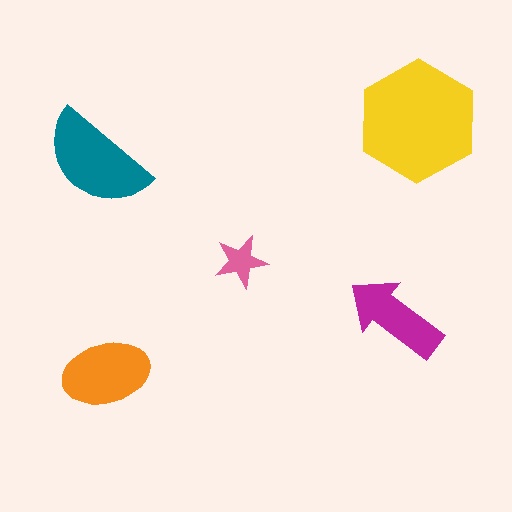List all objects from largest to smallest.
The yellow hexagon, the teal semicircle, the orange ellipse, the magenta arrow, the pink star.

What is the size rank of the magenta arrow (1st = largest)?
4th.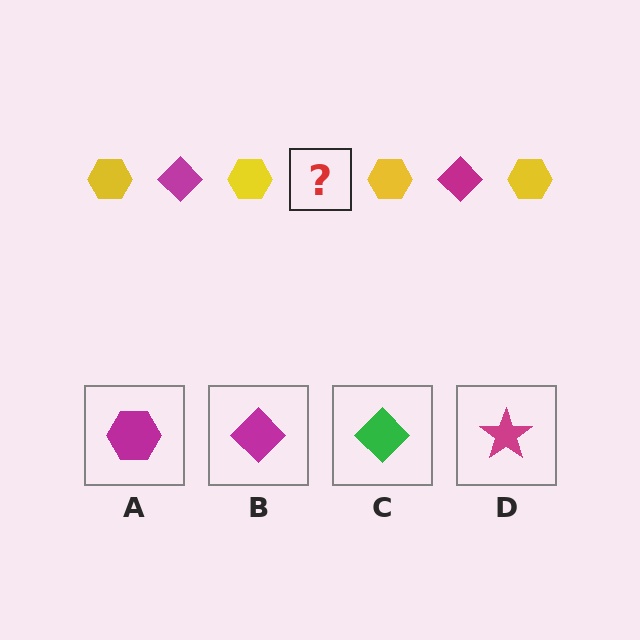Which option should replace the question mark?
Option B.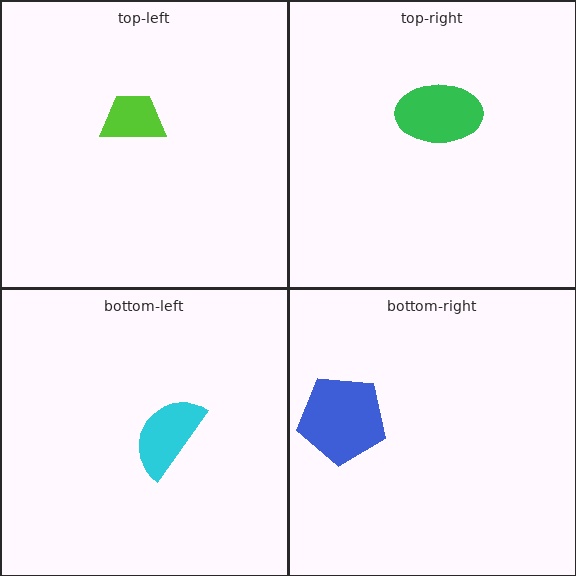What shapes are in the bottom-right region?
The blue pentagon.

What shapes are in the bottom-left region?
The cyan semicircle.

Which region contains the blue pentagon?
The bottom-right region.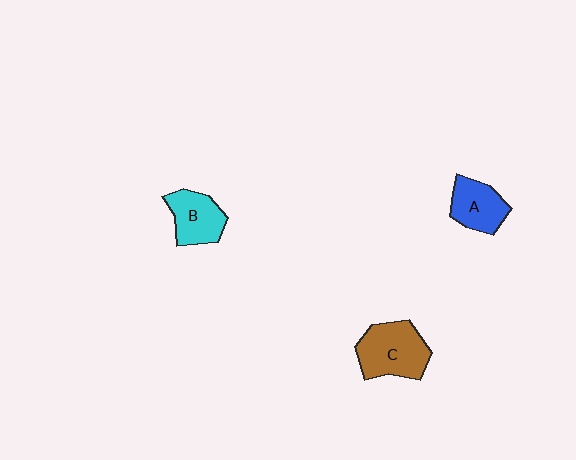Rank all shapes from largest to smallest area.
From largest to smallest: C (brown), B (cyan), A (blue).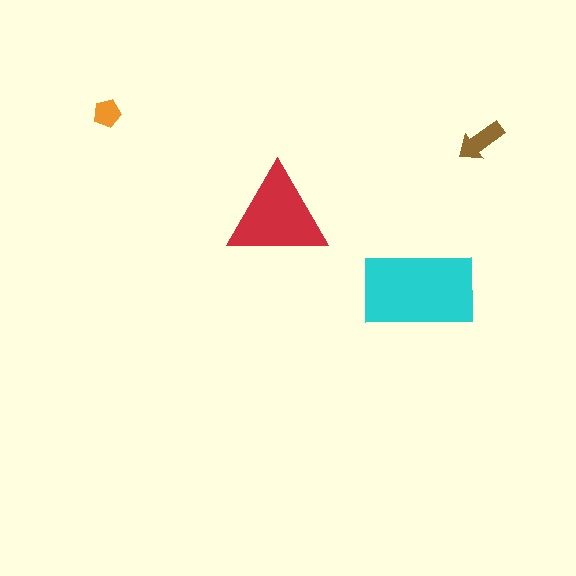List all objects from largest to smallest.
The cyan rectangle, the red triangle, the brown arrow, the orange pentagon.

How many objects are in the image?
There are 4 objects in the image.